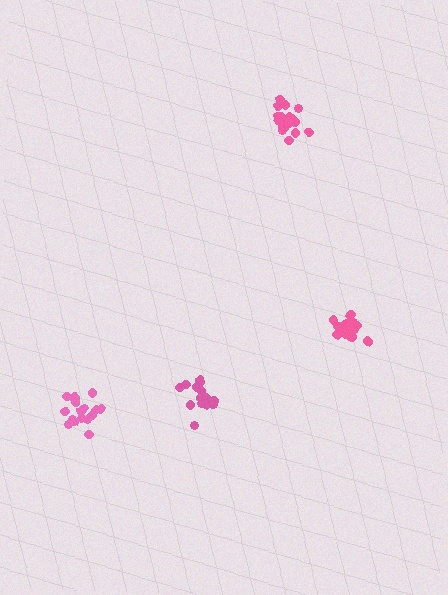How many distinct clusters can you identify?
There are 4 distinct clusters.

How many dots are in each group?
Group 1: 19 dots, Group 2: 17 dots, Group 3: 16 dots, Group 4: 19 dots (71 total).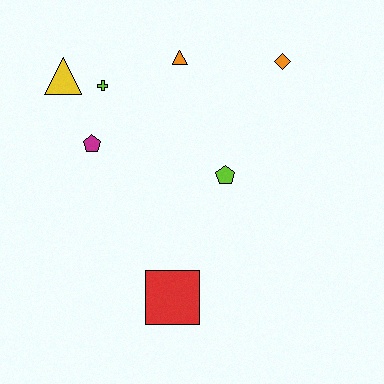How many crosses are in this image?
There is 1 cross.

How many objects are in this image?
There are 7 objects.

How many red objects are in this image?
There is 1 red object.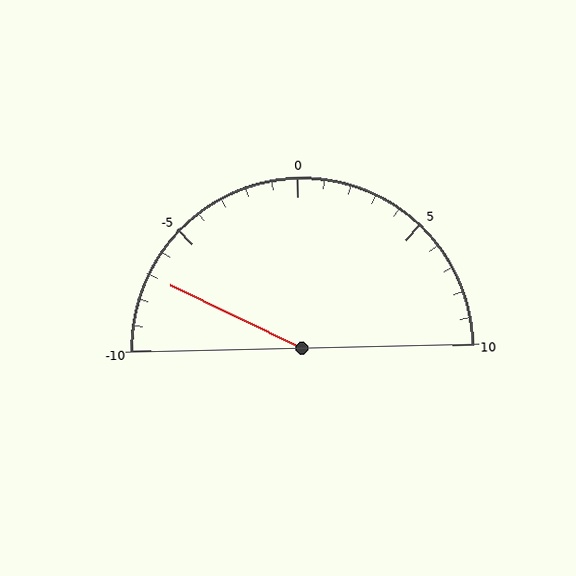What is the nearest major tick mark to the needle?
The nearest major tick mark is -5.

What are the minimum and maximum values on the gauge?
The gauge ranges from -10 to 10.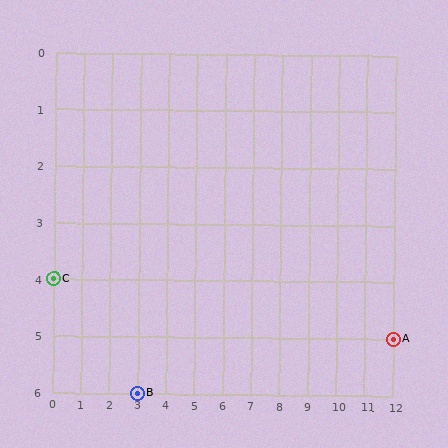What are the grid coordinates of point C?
Point C is at grid coordinates (0, 4).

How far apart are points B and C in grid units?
Points B and C are 3 columns and 2 rows apart (about 3.6 grid units diagonally).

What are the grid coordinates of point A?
Point A is at grid coordinates (12, 5).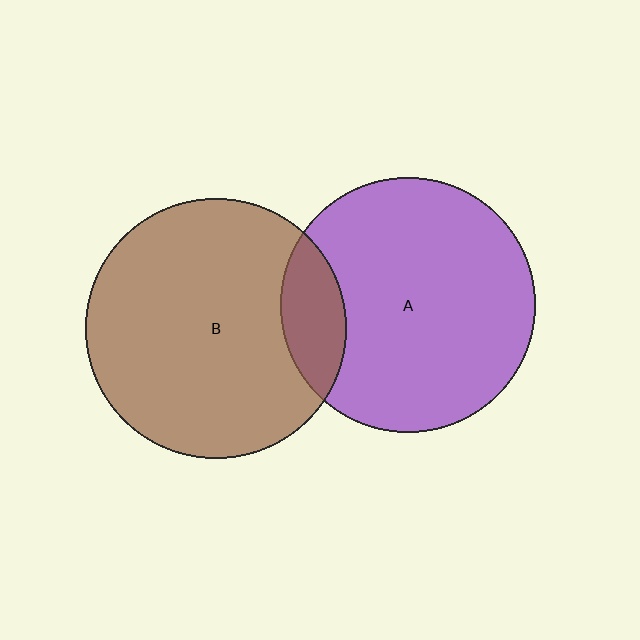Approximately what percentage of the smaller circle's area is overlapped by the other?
Approximately 15%.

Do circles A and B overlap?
Yes.